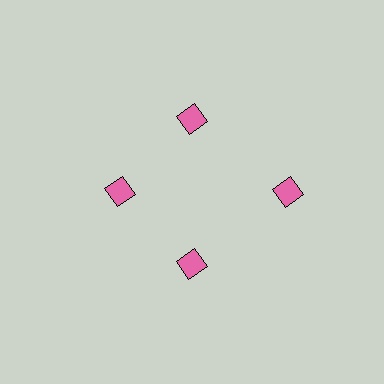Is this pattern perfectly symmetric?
No. The 4 pink diamonds are arranged in a ring, but one element near the 3 o'clock position is pushed outward from the center, breaking the 4-fold rotational symmetry.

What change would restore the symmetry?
The symmetry would be restored by moving it inward, back onto the ring so that all 4 diamonds sit at equal angles and equal distance from the center.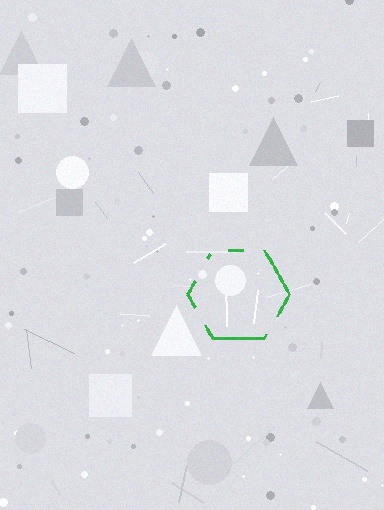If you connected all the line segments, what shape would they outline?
They would outline a hexagon.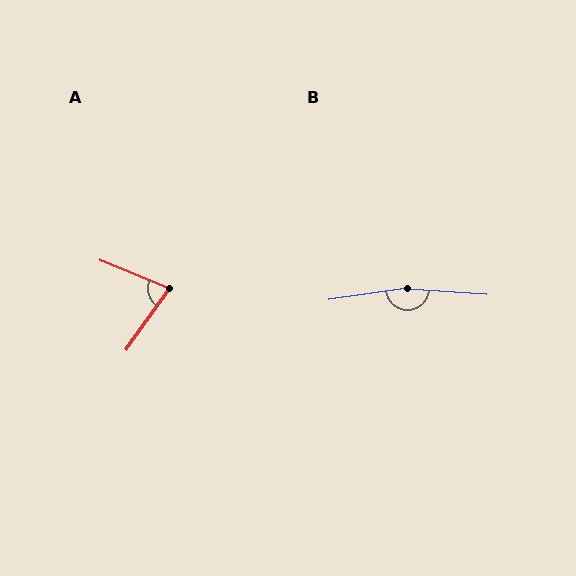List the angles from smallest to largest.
A (77°), B (168°).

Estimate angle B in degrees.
Approximately 168 degrees.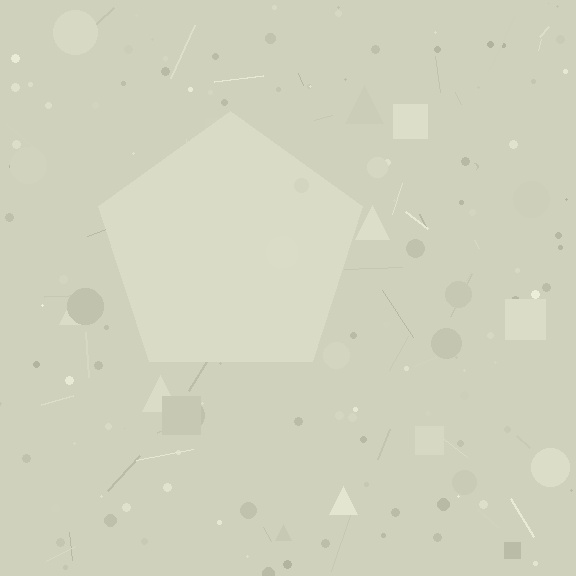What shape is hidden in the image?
A pentagon is hidden in the image.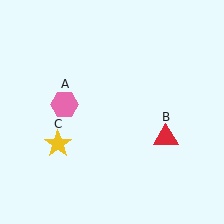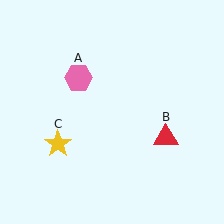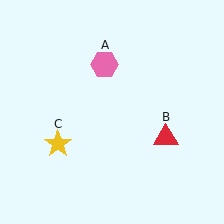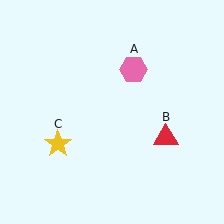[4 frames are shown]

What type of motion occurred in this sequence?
The pink hexagon (object A) rotated clockwise around the center of the scene.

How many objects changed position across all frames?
1 object changed position: pink hexagon (object A).